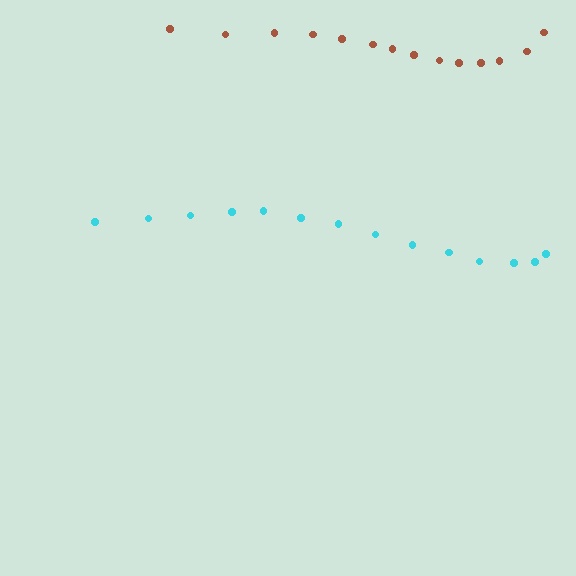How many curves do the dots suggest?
There are 2 distinct paths.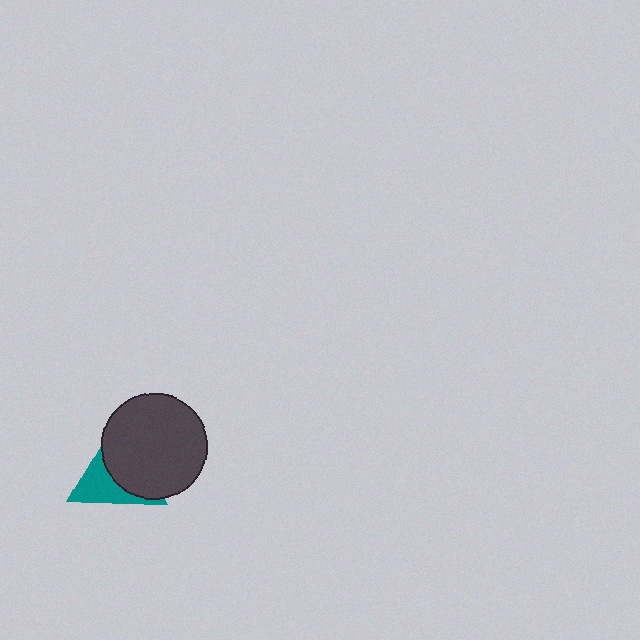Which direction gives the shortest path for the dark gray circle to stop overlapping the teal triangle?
Moving toward the upper-right gives the shortest separation.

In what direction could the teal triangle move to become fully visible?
The teal triangle could move toward the lower-left. That would shift it out from behind the dark gray circle entirely.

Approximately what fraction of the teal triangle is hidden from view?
Roughly 59% of the teal triangle is hidden behind the dark gray circle.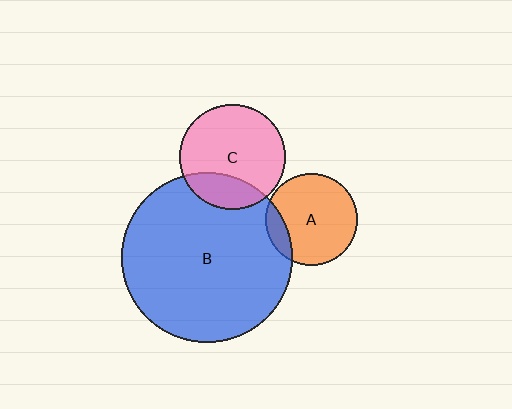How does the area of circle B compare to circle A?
Approximately 3.5 times.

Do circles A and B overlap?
Yes.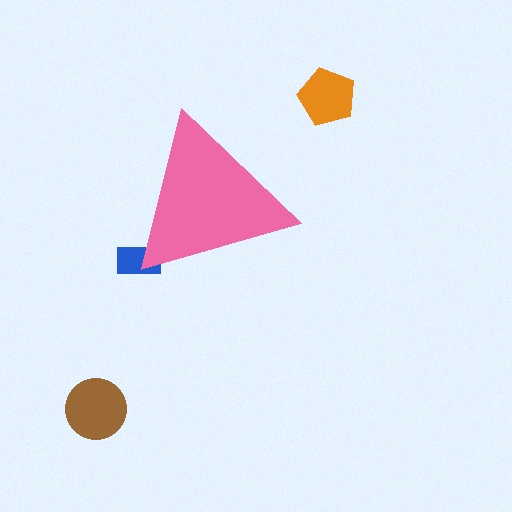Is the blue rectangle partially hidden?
Yes, the blue rectangle is partially hidden behind the pink triangle.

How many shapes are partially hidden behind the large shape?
1 shape is partially hidden.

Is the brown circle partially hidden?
No, the brown circle is fully visible.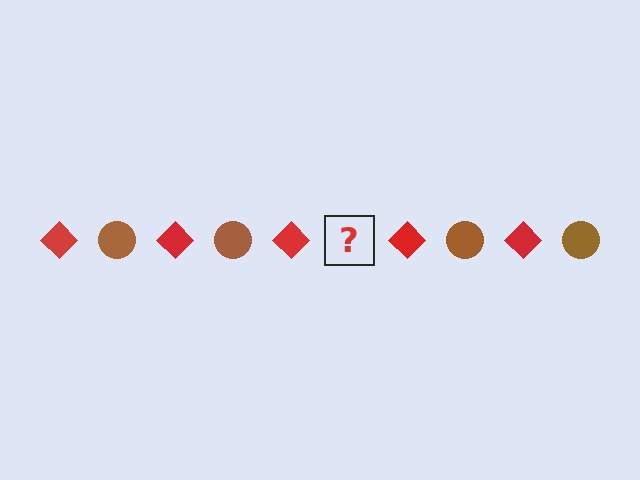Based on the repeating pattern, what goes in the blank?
The blank should be a brown circle.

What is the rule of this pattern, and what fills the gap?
The rule is that the pattern alternates between red diamond and brown circle. The gap should be filled with a brown circle.